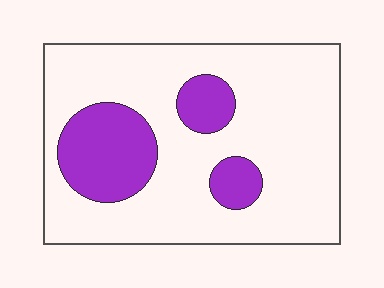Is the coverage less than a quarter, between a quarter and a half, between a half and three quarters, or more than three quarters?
Less than a quarter.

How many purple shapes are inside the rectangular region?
3.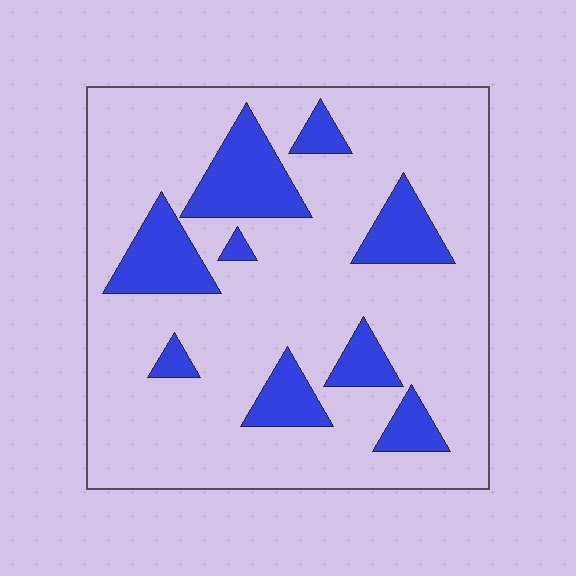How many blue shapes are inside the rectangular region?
9.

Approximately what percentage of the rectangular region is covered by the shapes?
Approximately 20%.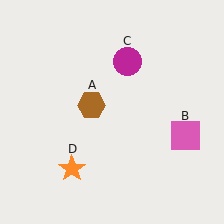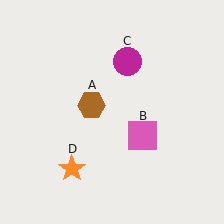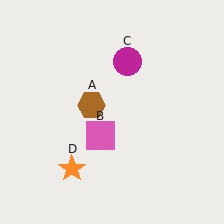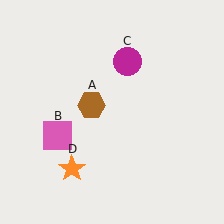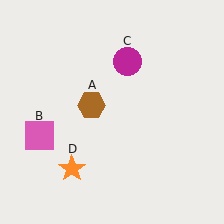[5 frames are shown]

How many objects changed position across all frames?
1 object changed position: pink square (object B).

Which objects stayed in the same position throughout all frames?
Brown hexagon (object A) and magenta circle (object C) and orange star (object D) remained stationary.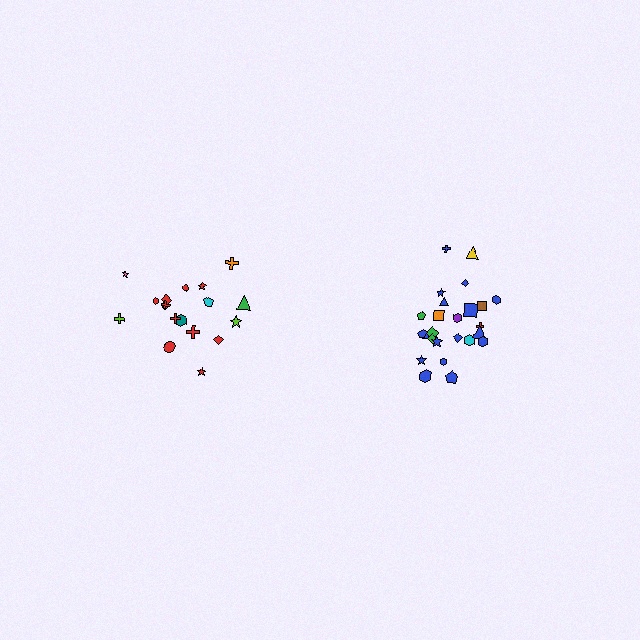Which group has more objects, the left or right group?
The right group.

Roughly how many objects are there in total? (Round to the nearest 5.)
Roughly 45 objects in total.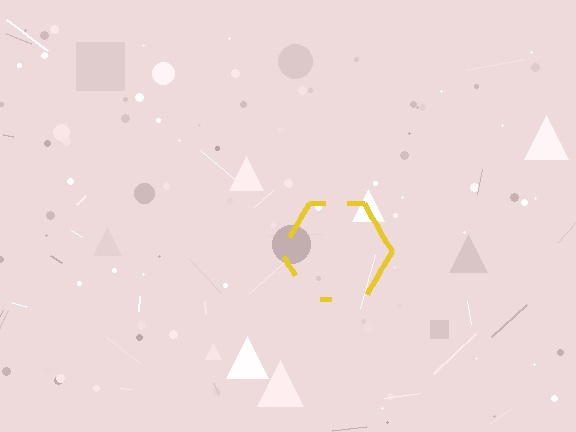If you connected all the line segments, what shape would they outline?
They would outline a hexagon.